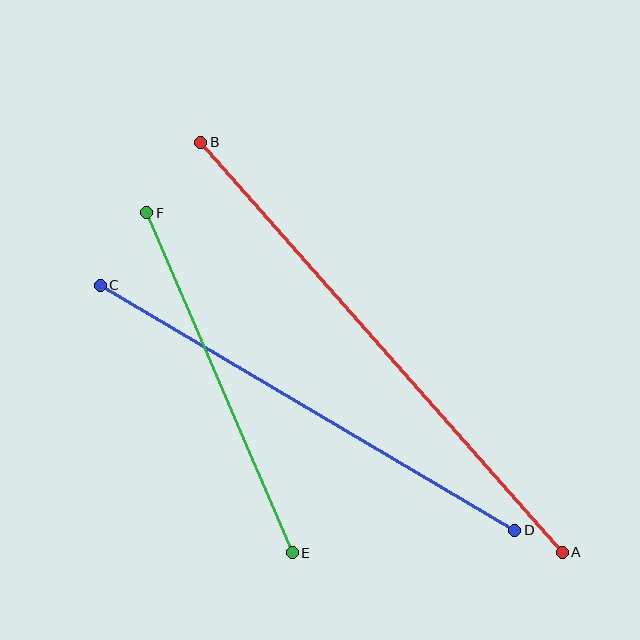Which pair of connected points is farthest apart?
Points A and B are farthest apart.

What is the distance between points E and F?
The distance is approximately 370 pixels.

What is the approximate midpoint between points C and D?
The midpoint is at approximately (307, 408) pixels.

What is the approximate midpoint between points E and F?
The midpoint is at approximately (219, 383) pixels.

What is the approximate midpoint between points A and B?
The midpoint is at approximately (382, 347) pixels.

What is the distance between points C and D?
The distance is approximately 482 pixels.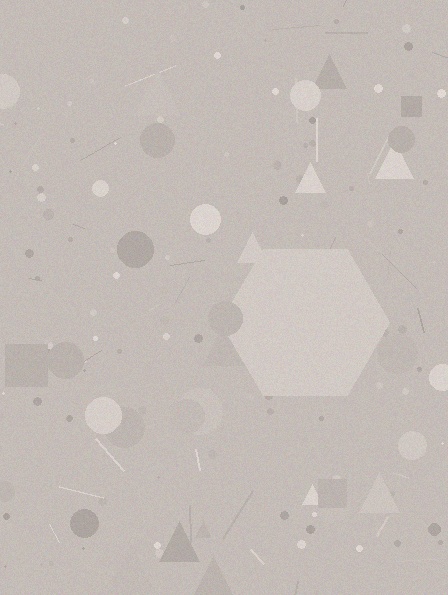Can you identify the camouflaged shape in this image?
The camouflaged shape is a hexagon.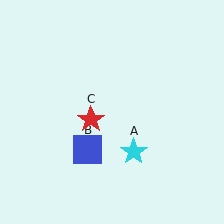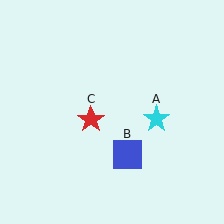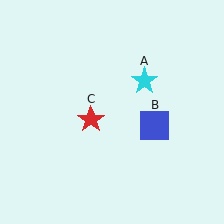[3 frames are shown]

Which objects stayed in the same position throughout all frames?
Red star (object C) remained stationary.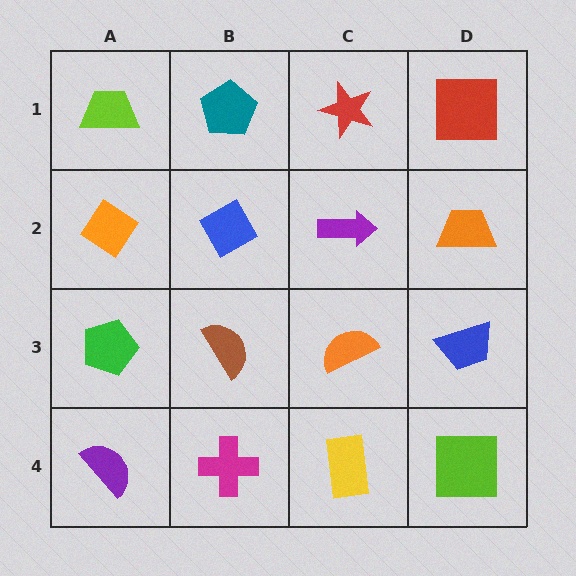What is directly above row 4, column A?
A green pentagon.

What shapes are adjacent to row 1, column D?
An orange trapezoid (row 2, column D), a red star (row 1, column C).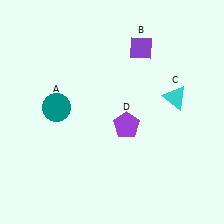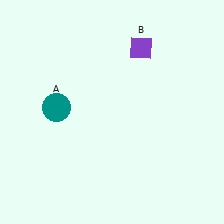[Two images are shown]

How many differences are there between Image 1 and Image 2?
There are 2 differences between the two images.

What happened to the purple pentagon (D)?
The purple pentagon (D) was removed in Image 2. It was in the bottom-right area of Image 1.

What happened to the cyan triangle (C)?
The cyan triangle (C) was removed in Image 2. It was in the top-right area of Image 1.